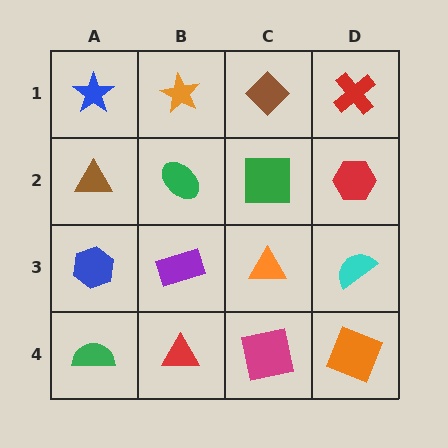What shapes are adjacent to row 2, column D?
A red cross (row 1, column D), a cyan semicircle (row 3, column D), a green square (row 2, column C).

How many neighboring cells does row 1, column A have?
2.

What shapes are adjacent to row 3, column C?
A green square (row 2, column C), a magenta square (row 4, column C), a purple rectangle (row 3, column B), a cyan semicircle (row 3, column D).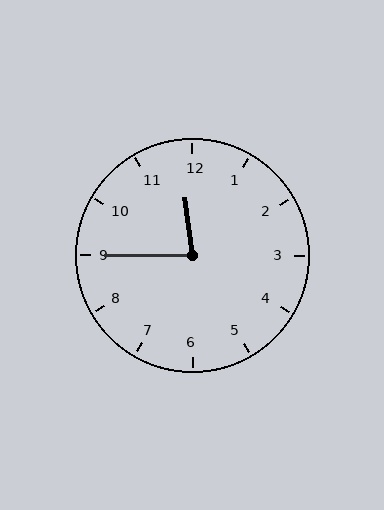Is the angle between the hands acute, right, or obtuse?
It is acute.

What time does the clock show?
11:45.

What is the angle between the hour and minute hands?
Approximately 82 degrees.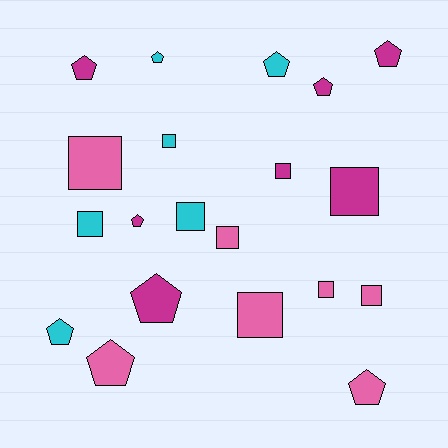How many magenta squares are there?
There are 2 magenta squares.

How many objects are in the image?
There are 20 objects.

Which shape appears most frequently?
Pentagon, with 10 objects.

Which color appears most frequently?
Pink, with 7 objects.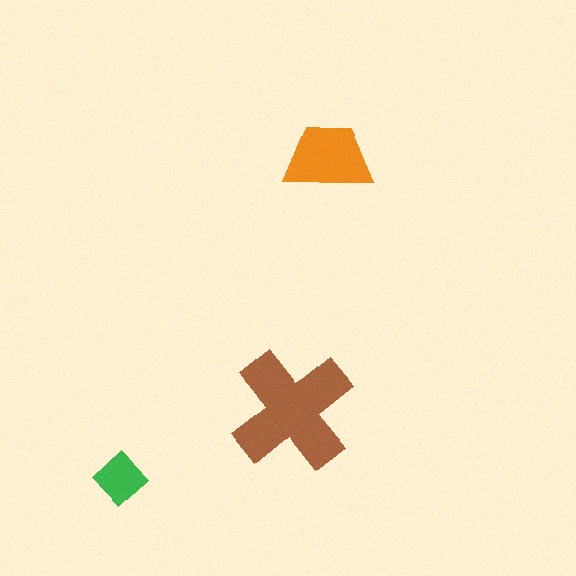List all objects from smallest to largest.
The green diamond, the orange trapezoid, the brown cross.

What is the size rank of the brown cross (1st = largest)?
1st.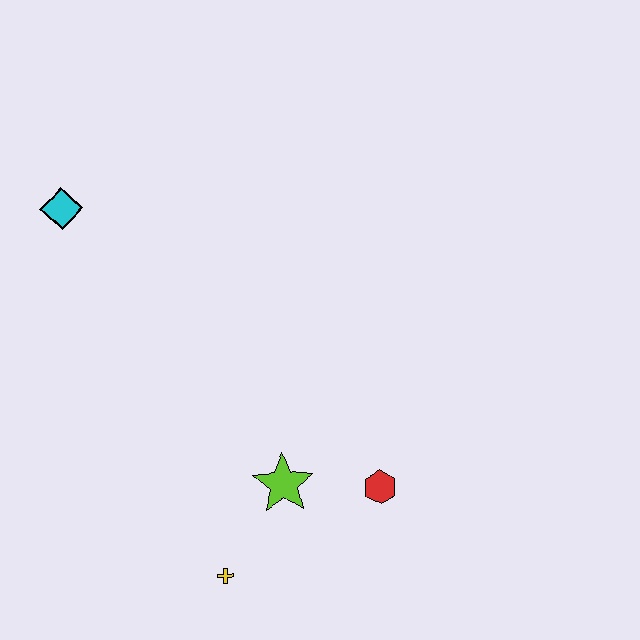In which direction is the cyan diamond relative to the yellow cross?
The cyan diamond is above the yellow cross.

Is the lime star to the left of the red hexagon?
Yes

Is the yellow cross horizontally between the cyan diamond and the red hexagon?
Yes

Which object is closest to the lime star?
The red hexagon is closest to the lime star.